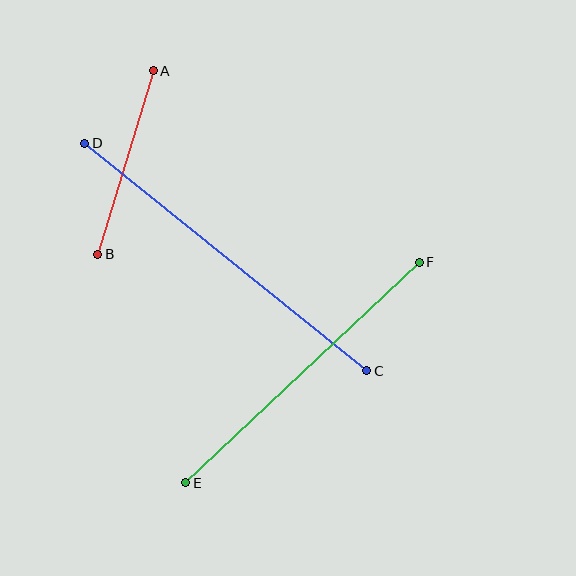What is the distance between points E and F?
The distance is approximately 321 pixels.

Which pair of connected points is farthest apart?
Points C and D are farthest apart.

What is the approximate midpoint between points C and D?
The midpoint is at approximately (226, 257) pixels.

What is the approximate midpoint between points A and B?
The midpoint is at approximately (126, 162) pixels.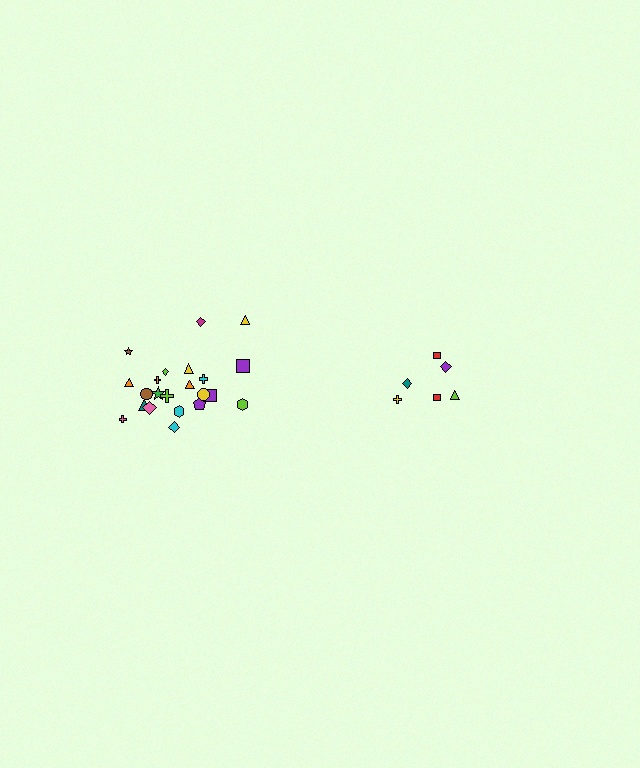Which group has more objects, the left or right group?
The left group.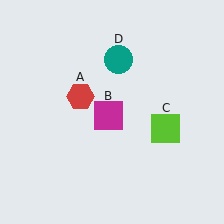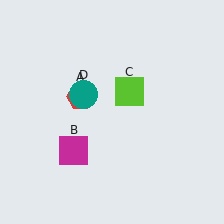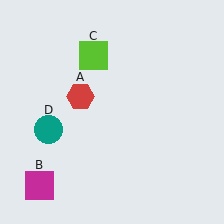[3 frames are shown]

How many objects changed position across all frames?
3 objects changed position: magenta square (object B), lime square (object C), teal circle (object D).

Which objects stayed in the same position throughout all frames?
Red hexagon (object A) remained stationary.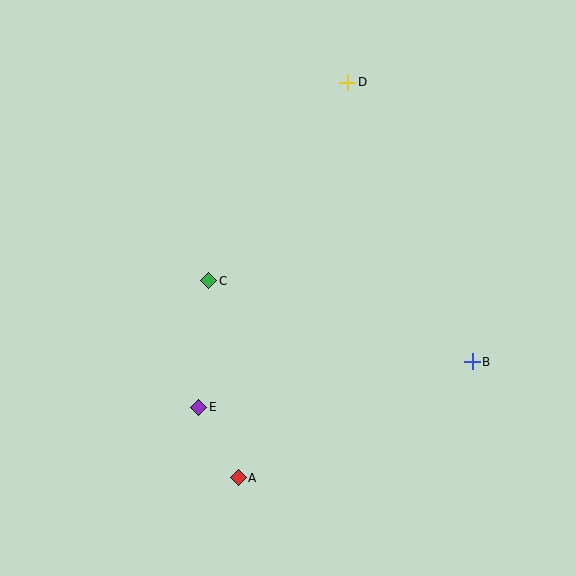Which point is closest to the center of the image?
Point C at (209, 281) is closest to the center.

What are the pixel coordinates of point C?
Point C is at (209, 281).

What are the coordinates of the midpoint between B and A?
The midpoint between B and A is at (355, 420).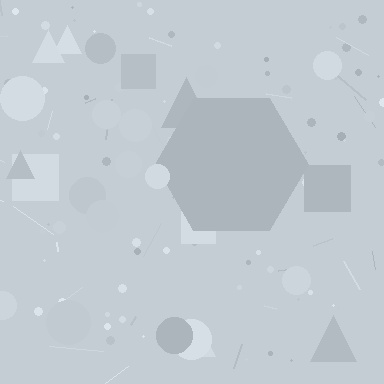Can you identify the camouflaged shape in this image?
The camouflaged shape is a hexagon.